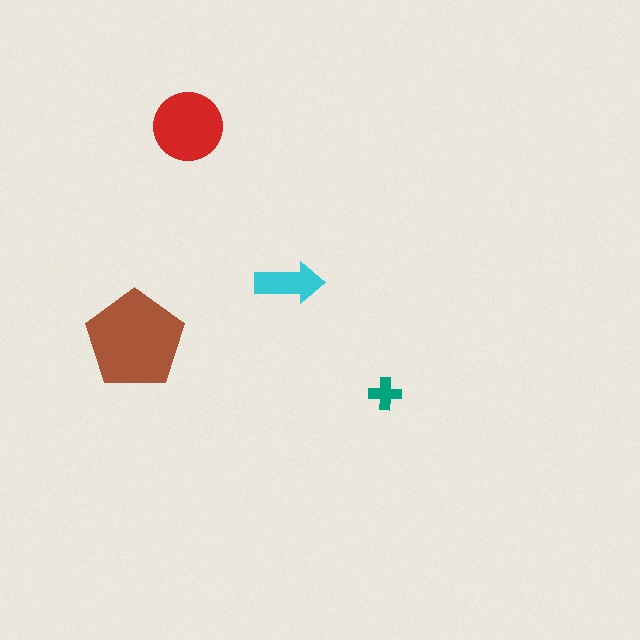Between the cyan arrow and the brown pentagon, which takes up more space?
The brown pentagon.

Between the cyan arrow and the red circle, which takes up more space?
The red circle.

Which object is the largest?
The brown pentagon.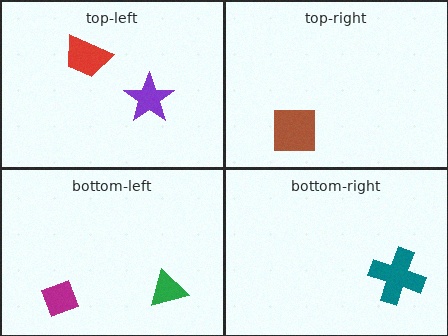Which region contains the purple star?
The top-left region.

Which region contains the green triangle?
The bottom-left region.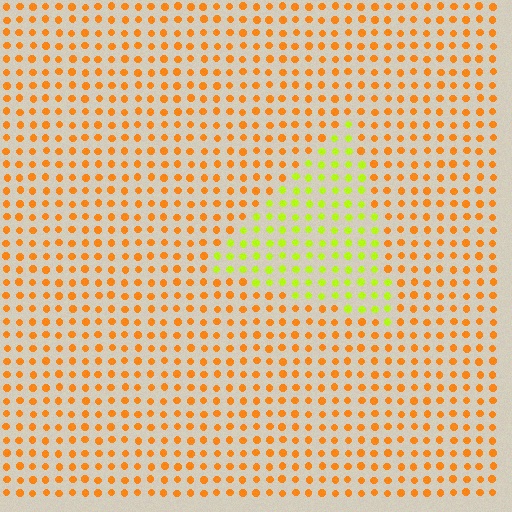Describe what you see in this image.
The image is filled with small orange elements in a uniform arrangement. A triangle-shaped region is visible where the elements are tinted to a slightly different hue, forming a subtle color boundary.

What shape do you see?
I see a triangle.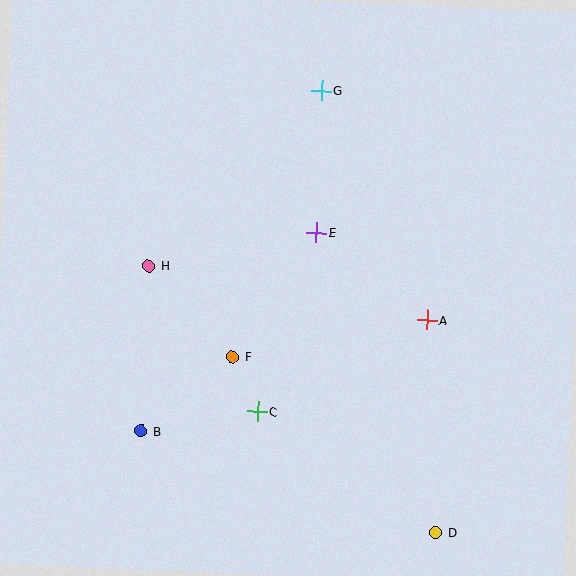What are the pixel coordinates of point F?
Point F is at (233, 357).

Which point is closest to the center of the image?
Point E at (317, 232) is closest to the center.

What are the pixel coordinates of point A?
Point A is at (427, 320).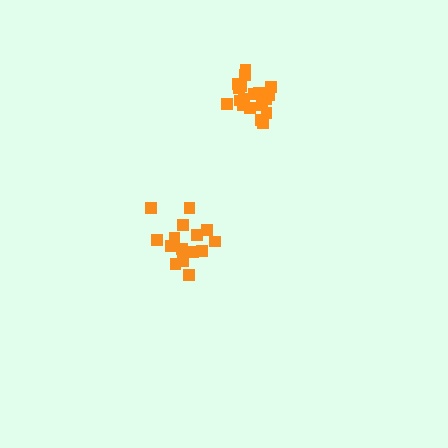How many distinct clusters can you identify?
There are 2 distinct clusters.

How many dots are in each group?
Group 1: 15 dots, Group 2: 20 dots (35 total).